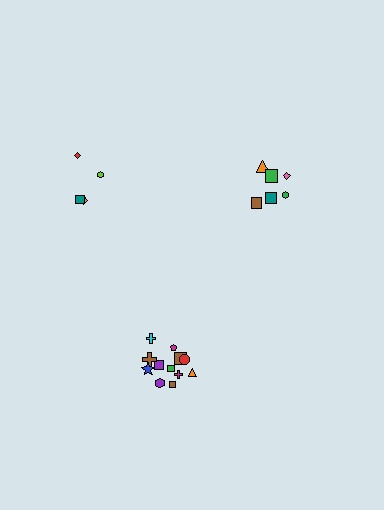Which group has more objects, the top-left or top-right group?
The top-right group.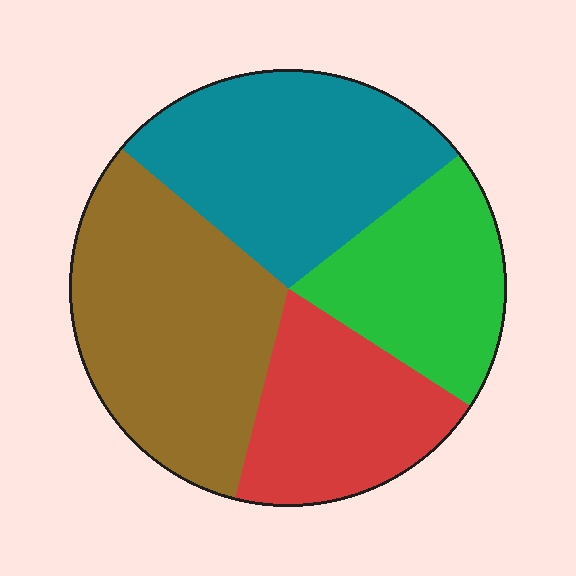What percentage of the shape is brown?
Brown takes up between a quarter and a half of the shape.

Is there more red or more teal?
Teal.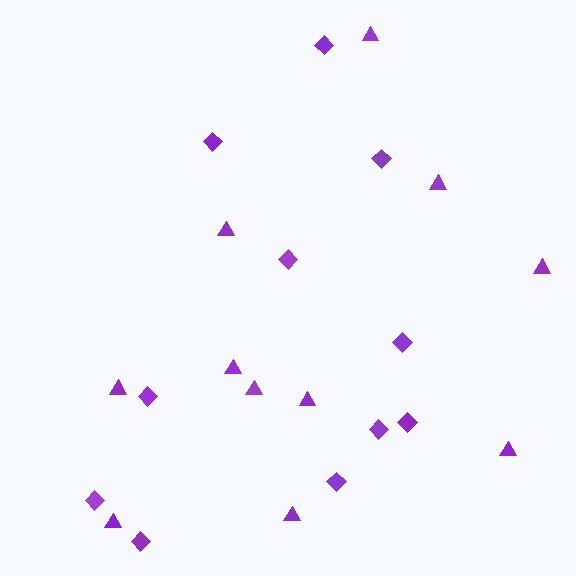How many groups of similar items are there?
There are 2 groups: one group of triangles (11) and one group of diamonds (11).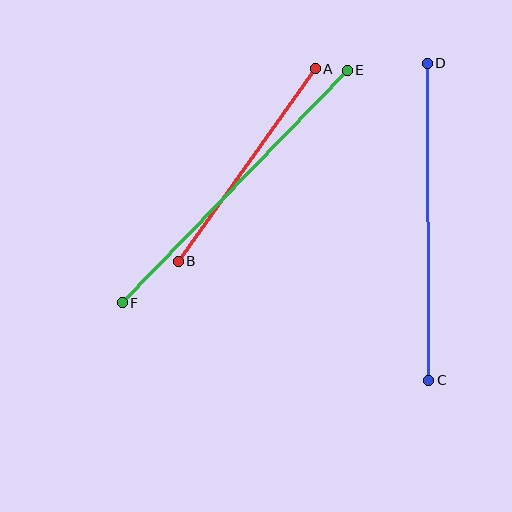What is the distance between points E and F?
The distance is approximately 324 pixels.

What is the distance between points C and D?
The distance is approximately 317 pixels.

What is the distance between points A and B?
The distance is approximately 236 pixels.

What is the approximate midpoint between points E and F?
The midpoint is at approximately (235, 186) pixels.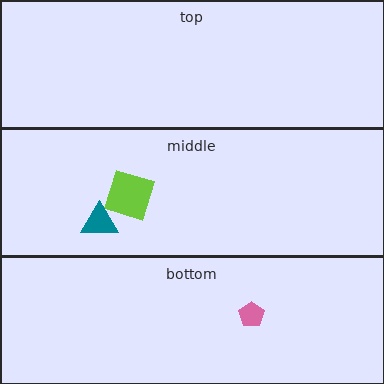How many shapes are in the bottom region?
1.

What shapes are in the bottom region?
The pink pentagon.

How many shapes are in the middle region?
2.